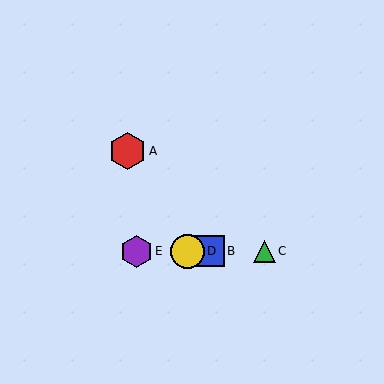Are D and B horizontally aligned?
Yes, both are at y≈251.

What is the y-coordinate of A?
Object A is at y≈151.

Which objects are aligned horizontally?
Objects B, C, D, E are aligned horizontally.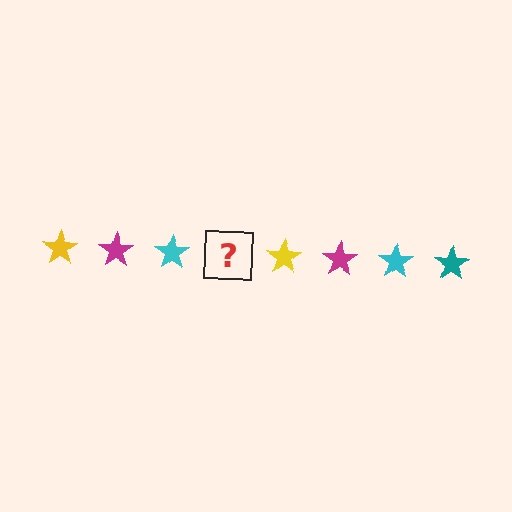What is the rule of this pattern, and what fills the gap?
The rule is that the pattern cycles through yellow, magenta, cyan, teal stars. The gap should be filled with a teal star.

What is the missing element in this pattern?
The missing element is a teal star.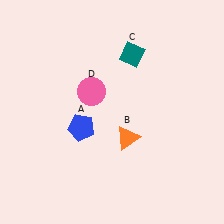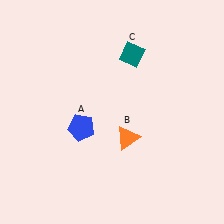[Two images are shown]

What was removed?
The pink circle (D) was removed in Image 2.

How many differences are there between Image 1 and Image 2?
There is 1 difference between the two images.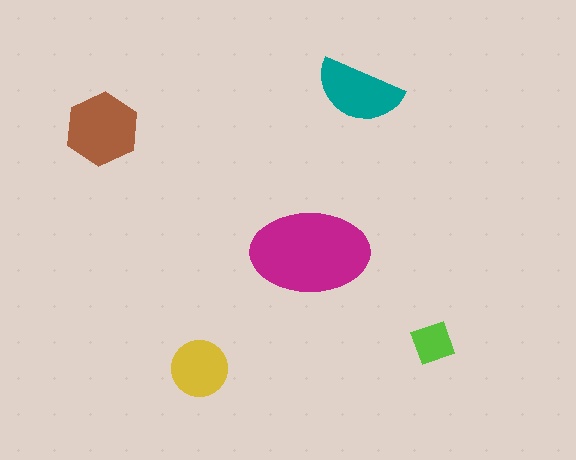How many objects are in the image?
There are 5 objects in the image.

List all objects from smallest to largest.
The lime diamond, the yellow circle, the teal semicircle, the brown hexagon, the magenta ellipse.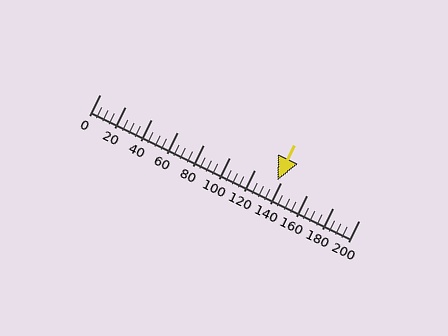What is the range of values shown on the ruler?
The ruler shows values from 0 to 200.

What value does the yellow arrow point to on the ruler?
The yellow arrow points to approximately 137.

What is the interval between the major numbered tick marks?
The major tick marks are spaced 20 units apart.